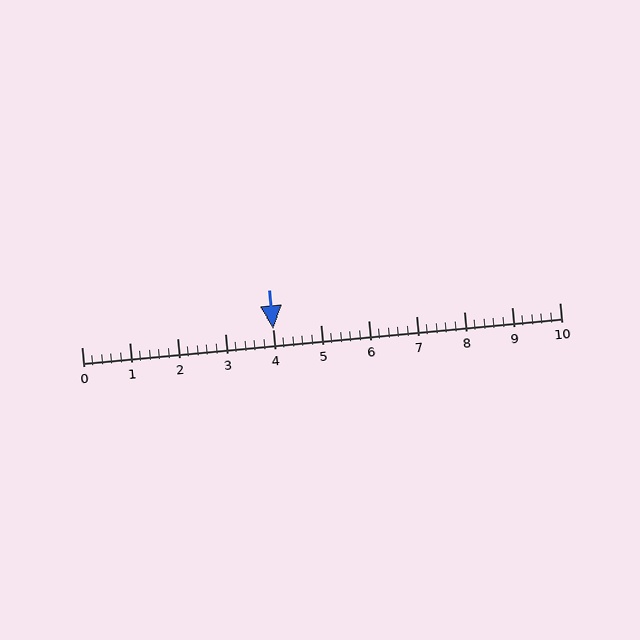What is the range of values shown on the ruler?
The ruler shows values from 0 to 10.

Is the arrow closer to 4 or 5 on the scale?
The arrow is closer to 4.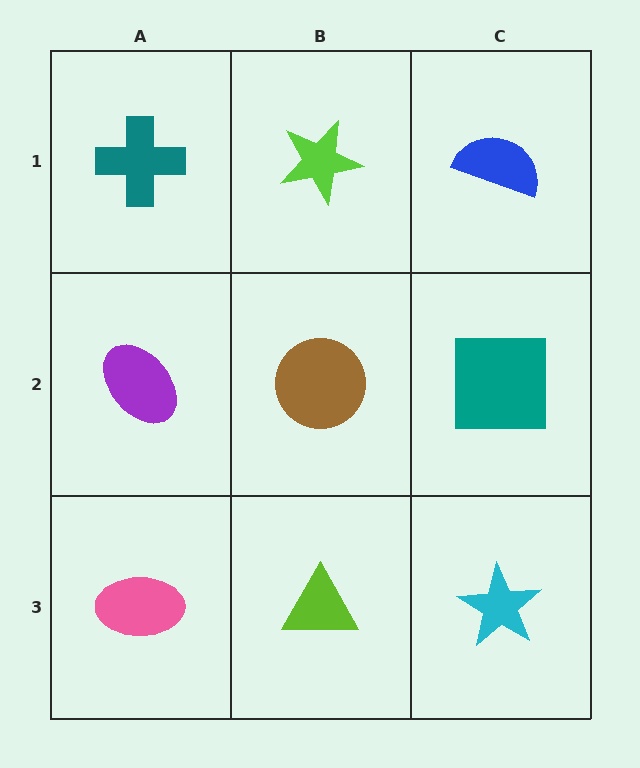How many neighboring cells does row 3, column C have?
2.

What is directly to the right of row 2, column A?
A brown circle.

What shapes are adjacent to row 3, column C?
A teal square (row 2, column C), a lime triangle (row 3, column B).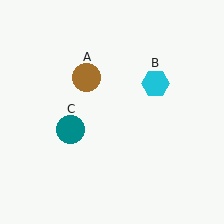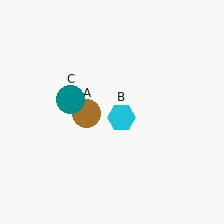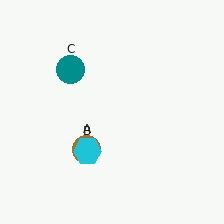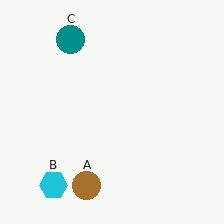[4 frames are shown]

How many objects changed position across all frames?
3 objects changed position: brown circle (object A), cyan hexagon (object B), teal circle (object C).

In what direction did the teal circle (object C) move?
The teal circle (object C) moved up.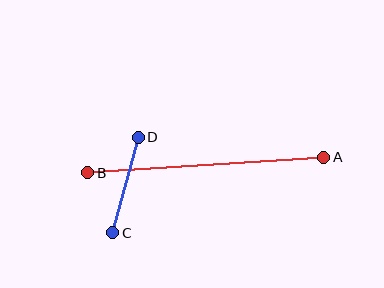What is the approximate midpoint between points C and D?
The midpoint is at approximately (126, 185) pixels.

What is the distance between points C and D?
The distance is approximately 99 pixels.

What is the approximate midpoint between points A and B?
The midpoint is at approximately (206, 165) pixels.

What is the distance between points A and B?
The distance is approximately 236 pixels.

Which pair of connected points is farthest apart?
Points A and B are farthest apart.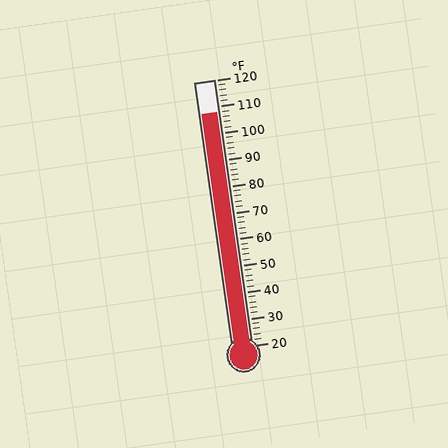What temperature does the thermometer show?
The thermometer shows approximately 108°F.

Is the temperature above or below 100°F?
The temperature is above 100°F.